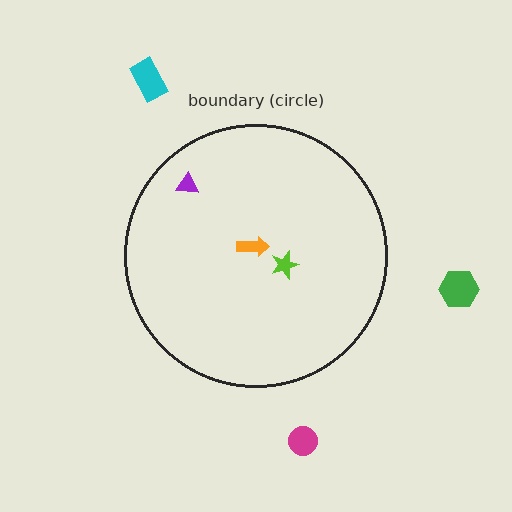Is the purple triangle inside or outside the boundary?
Inside.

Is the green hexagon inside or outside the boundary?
Outside.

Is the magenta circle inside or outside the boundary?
Outside.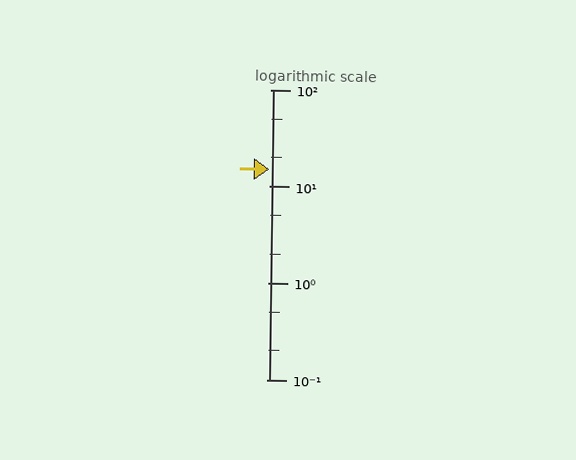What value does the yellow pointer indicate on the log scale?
The pointer indicates approximately 15.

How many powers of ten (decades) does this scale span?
The scale spans 3 decades, from 0.1 to 100.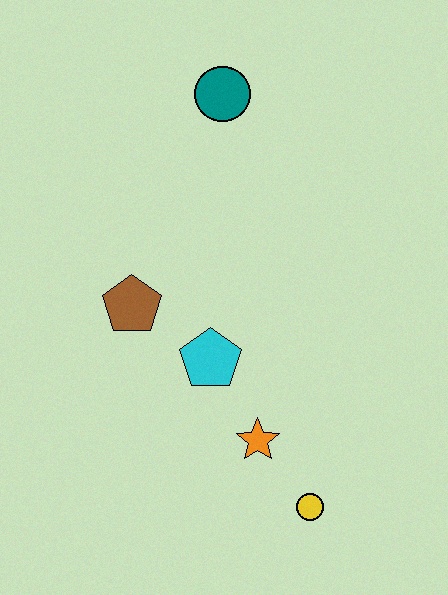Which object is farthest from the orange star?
The teal circle is farthest from the orange star.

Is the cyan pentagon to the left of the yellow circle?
Yes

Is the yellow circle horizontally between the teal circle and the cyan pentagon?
No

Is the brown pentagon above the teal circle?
No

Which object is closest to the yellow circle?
The orange star is closest to the yellow circle.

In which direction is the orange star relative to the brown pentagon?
The orange star is below the brown pentagon.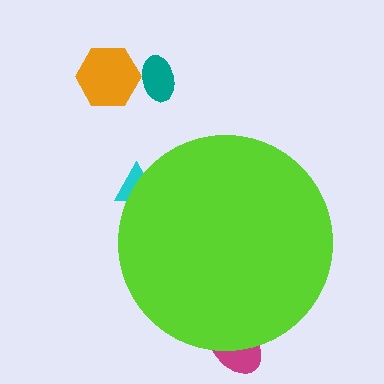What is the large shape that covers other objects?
A lime circle.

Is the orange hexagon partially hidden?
No, the orange hexagon is fully visible.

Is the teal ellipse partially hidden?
No, the teal ellipse is fully visible.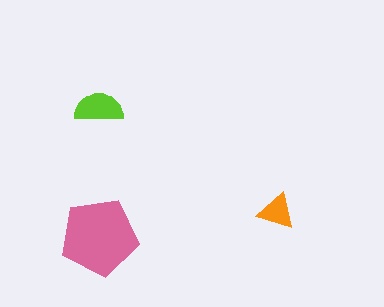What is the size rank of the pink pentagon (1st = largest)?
1st.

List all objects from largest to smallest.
The pink pentagon, the lime semicircle, the orange triangle.